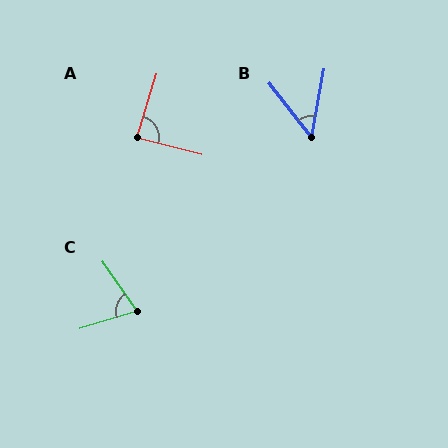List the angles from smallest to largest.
B (48°), C (72°), A (87°).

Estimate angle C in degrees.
Approximately 72 degrees.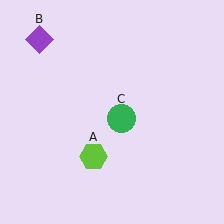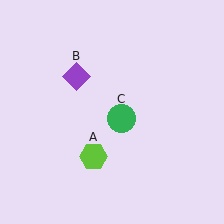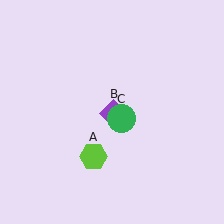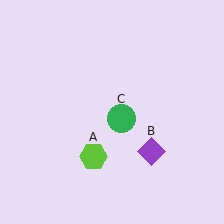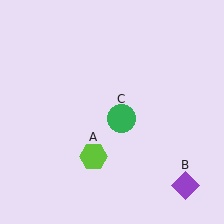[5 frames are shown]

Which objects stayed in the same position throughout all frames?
Lime hexagon (object A) and green circle (object C) remained stationary.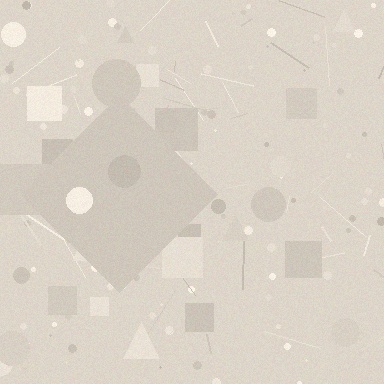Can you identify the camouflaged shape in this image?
The camouflaged shape is a diamond.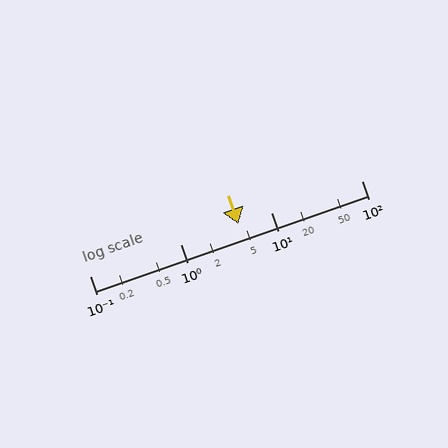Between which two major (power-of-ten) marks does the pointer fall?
The pointer is between 1 and 10.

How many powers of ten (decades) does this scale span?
The scale spans 3 decades, from 0.1 to 100.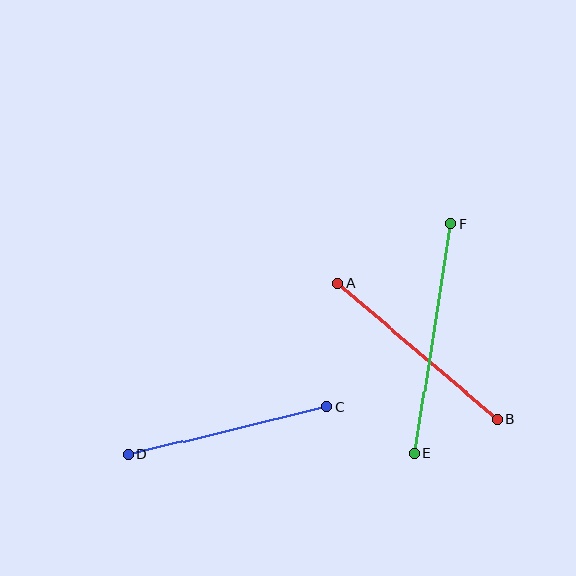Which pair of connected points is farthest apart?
Points E and F are farthest apart.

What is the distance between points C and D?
The distance is approximately 205 pixels.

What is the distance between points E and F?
The distance is approximately 232 pixels.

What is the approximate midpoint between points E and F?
The midpoint is at approximately (433, 338) pixels.